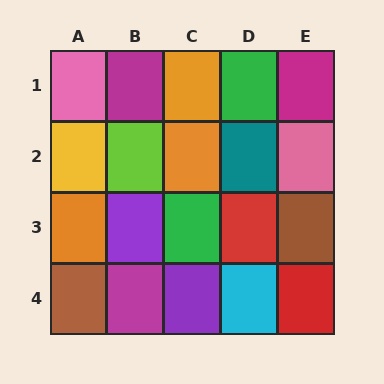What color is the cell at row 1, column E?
Magenta.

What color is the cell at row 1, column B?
Magenta.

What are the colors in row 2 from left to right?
Yellow, lime, orange, teal, pink.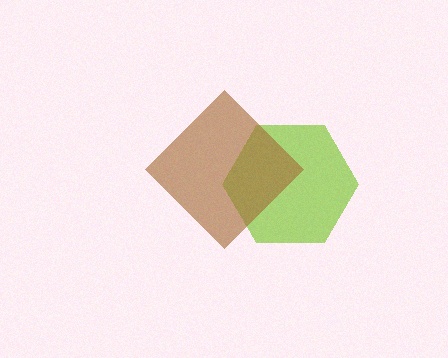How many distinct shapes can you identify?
There are 2 distinct shapes: a lime hexagon, a brown diamond.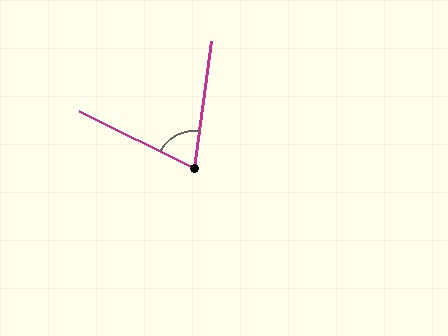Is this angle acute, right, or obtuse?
It is acute.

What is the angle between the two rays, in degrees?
Approximately 71 degrees.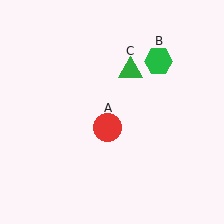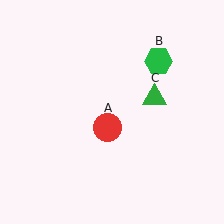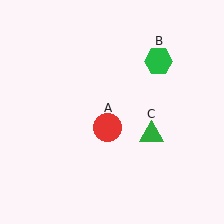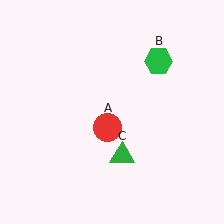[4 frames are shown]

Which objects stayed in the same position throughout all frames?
Red circle (object A) and green hexagon (object B) remained stationary.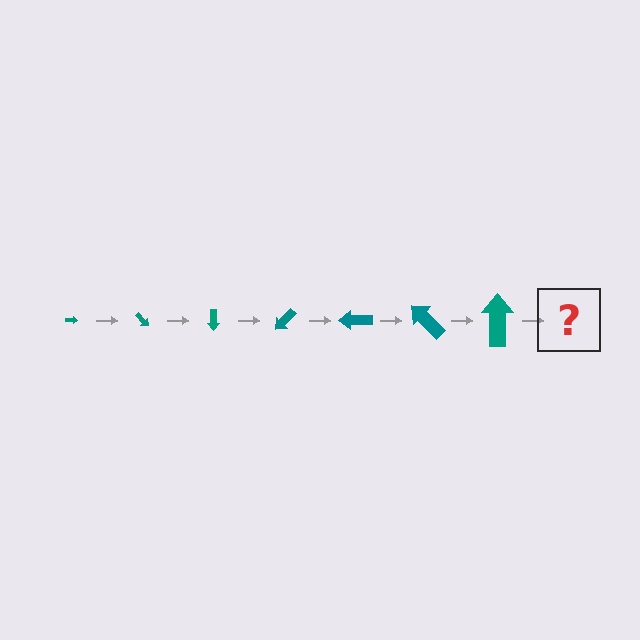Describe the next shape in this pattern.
It should be an arrow, larger than the previous one and rotated 315 degrees from the start.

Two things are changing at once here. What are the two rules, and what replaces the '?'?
The two rules are that the arrow grows larger each step and it rotates 45 degrees each step. The '?' should be an arrow, larger than the previous one and rotated 315 degrees from the start.